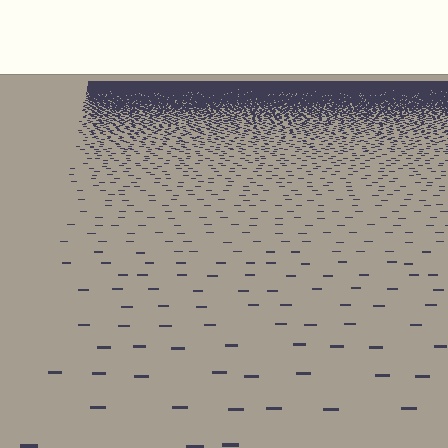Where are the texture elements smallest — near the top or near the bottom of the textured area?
Near the top.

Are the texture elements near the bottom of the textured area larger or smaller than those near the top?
Larger. Near the bottom, elements are closer to the viewer and appear at a bigger on-screen size.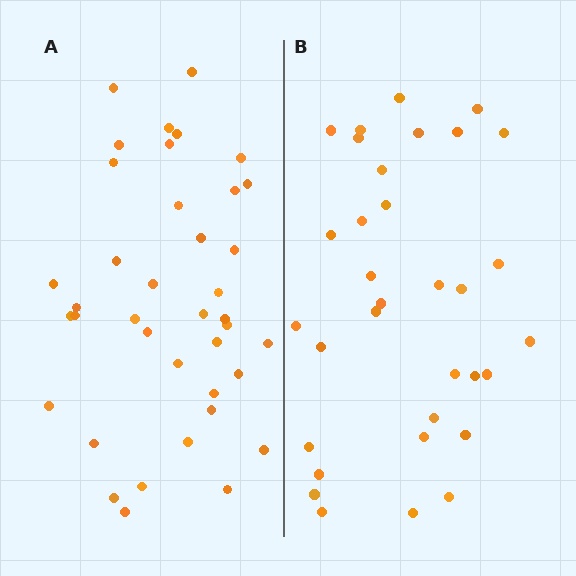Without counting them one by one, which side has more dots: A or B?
Region A (the left region) has more dots.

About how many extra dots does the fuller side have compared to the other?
Region A has about 6 more dots than region B.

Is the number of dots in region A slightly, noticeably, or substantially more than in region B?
Region A has only slightly more — the two regions are fairly close. The ratio is roughly 1.2 to 1.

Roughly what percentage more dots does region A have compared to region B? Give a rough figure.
About 20% more.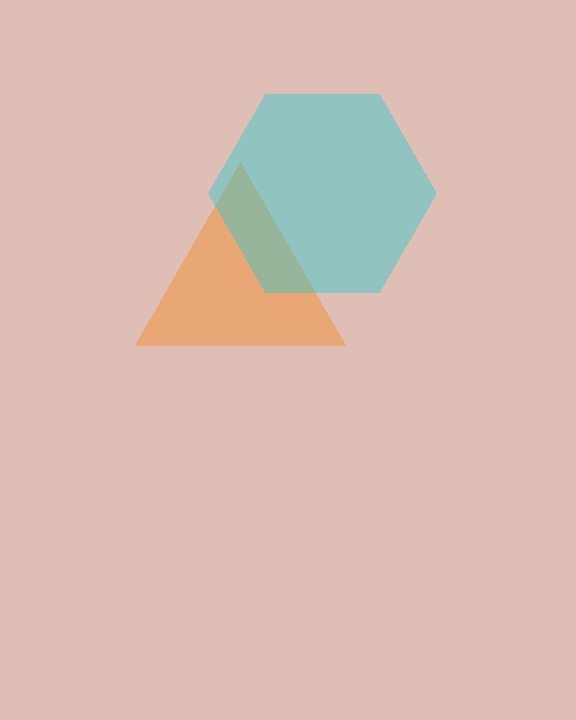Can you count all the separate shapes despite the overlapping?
Yes, there are 2 separate shapes.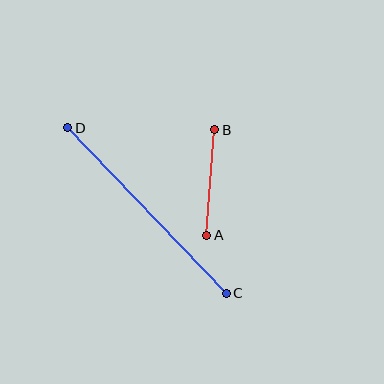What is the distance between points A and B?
The distance is approximately 106 pixels.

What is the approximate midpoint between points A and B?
The midpoint is at approximately (211, 182) pixels.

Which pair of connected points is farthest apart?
Points C and D are farthest apart.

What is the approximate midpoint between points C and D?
The midpoint is at approximately (147, 211) pixels.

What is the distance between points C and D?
The distance is approximately 230 pixels.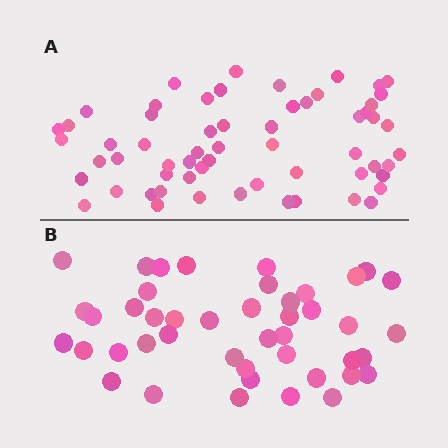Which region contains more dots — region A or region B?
Region A (the top region) has more dots.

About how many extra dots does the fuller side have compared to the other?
Region A has approximately 15 more dots than region B.